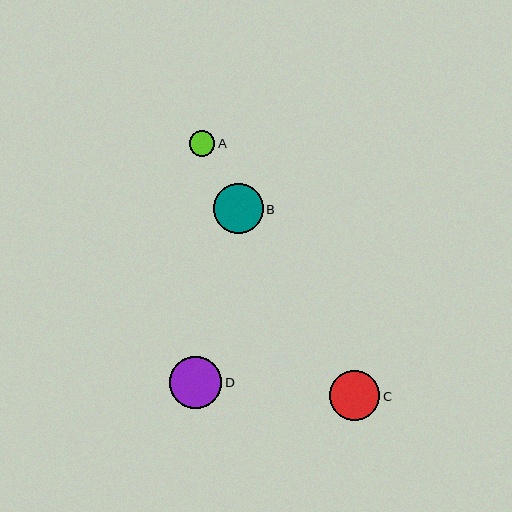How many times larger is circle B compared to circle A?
Circle B is approximately 2.0 times the size of circle A.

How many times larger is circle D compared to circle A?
Circle D is approximately 2.1 times the size of circle A.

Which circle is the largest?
Circle D is the largest with a size of approximately 53 pixels.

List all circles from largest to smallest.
From largest to smallest: D, C, B, A.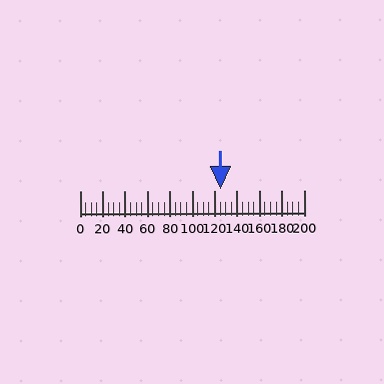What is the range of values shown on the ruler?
The ruler shows values from 0 to 200.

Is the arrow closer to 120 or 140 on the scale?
The arrow is closer to 120.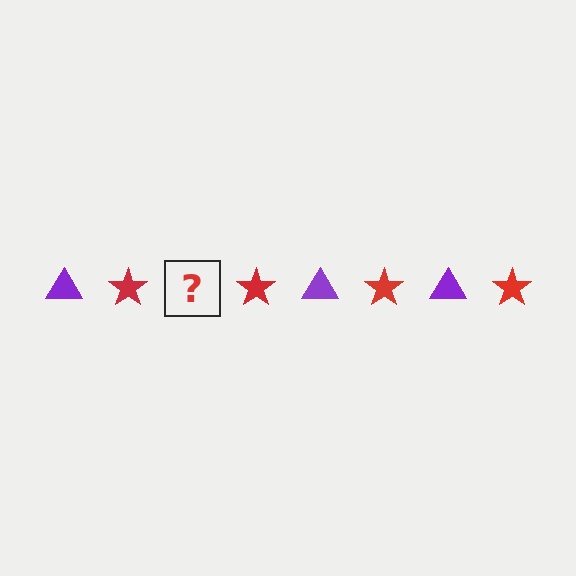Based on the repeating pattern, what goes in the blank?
The blank should be a purple triangle.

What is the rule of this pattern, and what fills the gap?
The rule is that the pattern alternates between purple triangle and red star. The gap should be filled with a purple triangle.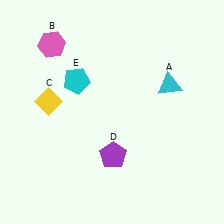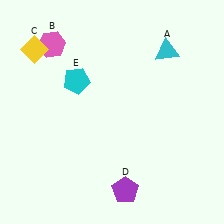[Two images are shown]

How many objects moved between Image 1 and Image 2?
3 objects moved between the two images.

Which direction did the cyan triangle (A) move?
The cyan triangle (A) moved up.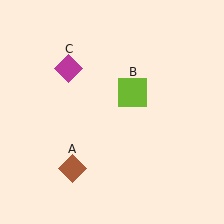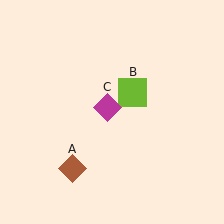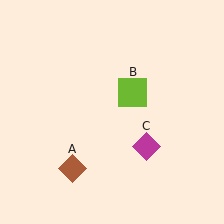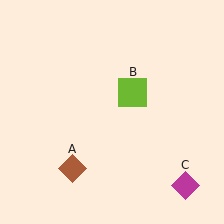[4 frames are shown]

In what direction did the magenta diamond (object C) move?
The magenta diamond (object C) moved down and to the right.